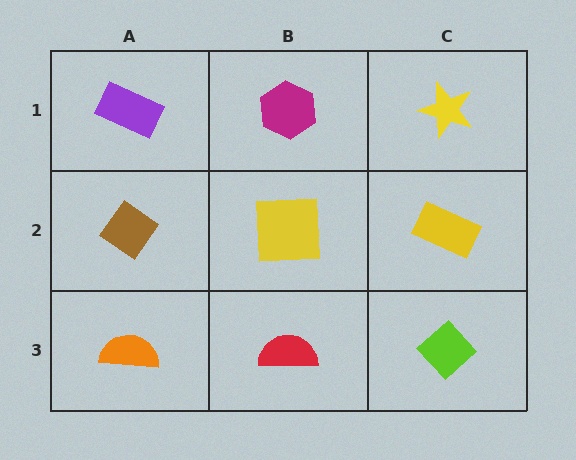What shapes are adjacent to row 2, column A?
A purple rectangle (row 1, column A), an orange semicircle (row 3, column A), a yellow square (row 2, column B).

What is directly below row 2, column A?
An orange semicircle.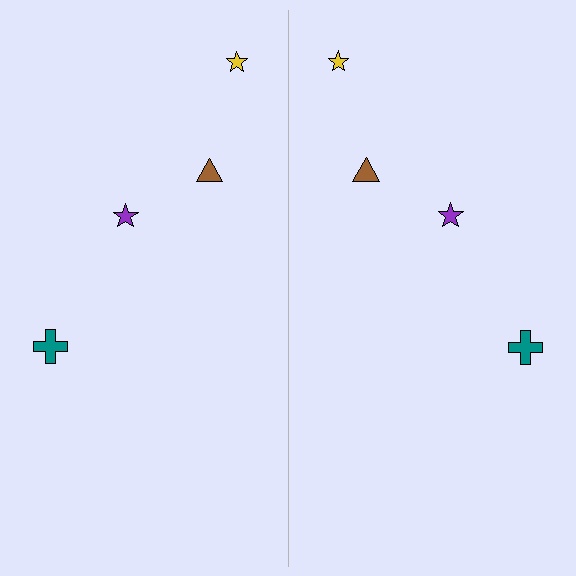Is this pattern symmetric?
Yes, this pattern has bilateral (reflection) symmetry.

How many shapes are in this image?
There are 8 shapes in this image.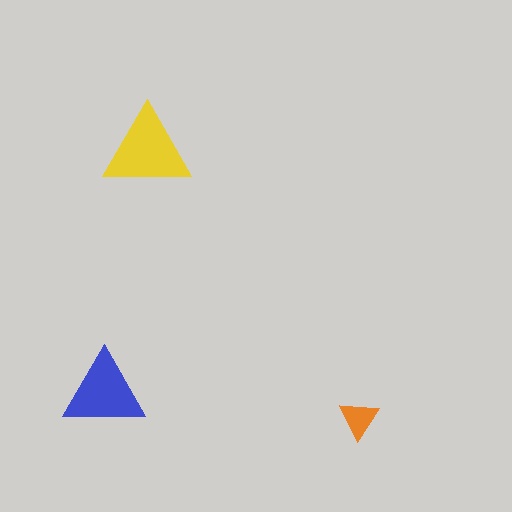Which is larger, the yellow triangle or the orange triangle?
The yellow one.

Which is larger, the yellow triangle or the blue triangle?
The yellow one.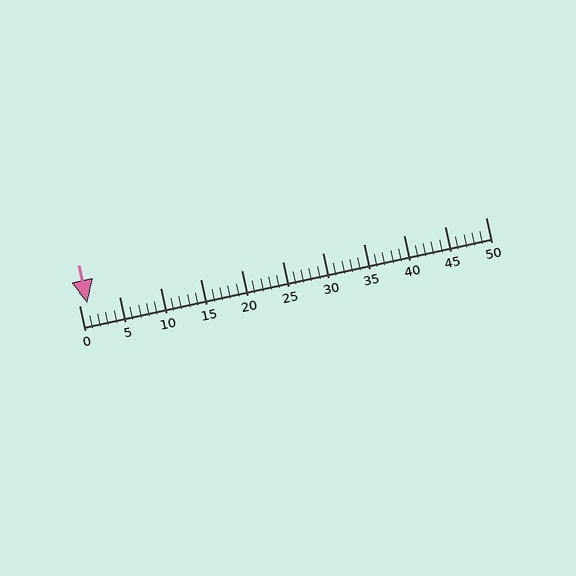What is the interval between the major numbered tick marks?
The major tick marks are spaced 5 units apart.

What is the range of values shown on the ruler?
The ruler shows values from 0 to 50.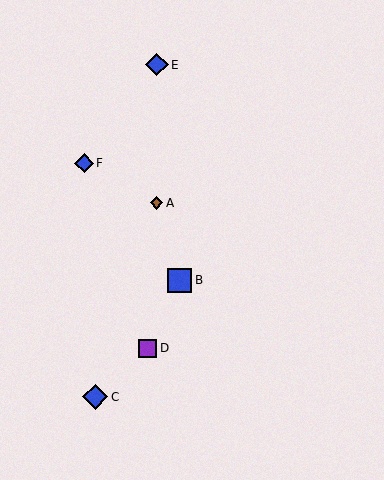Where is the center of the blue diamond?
The center of the blue diamond is at (157, 65).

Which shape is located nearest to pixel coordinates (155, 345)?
The purple square (labeled D) at (148, 348) is nearest to that location.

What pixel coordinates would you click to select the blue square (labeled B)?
Click at (180, 280) to select the blue square B.